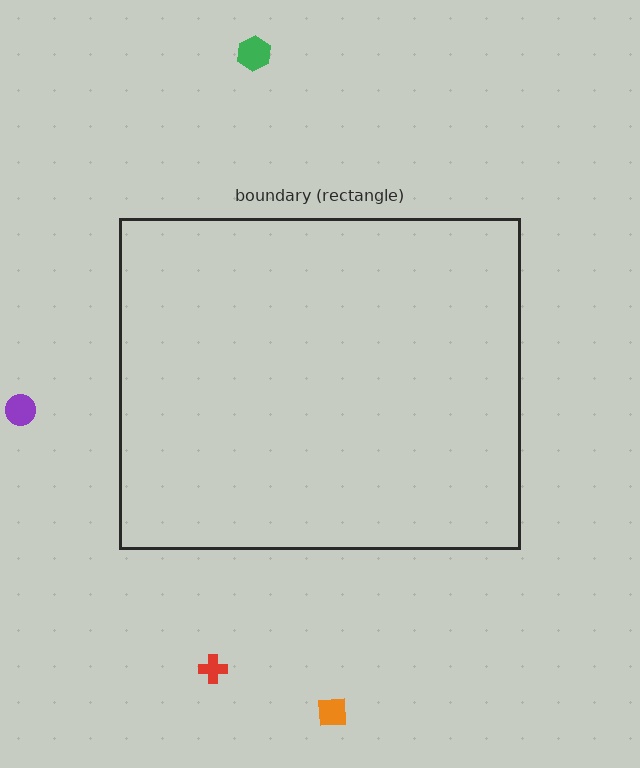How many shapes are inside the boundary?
0 inside, 4 outside.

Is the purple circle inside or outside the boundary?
Outside.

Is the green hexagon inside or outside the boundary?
Outside.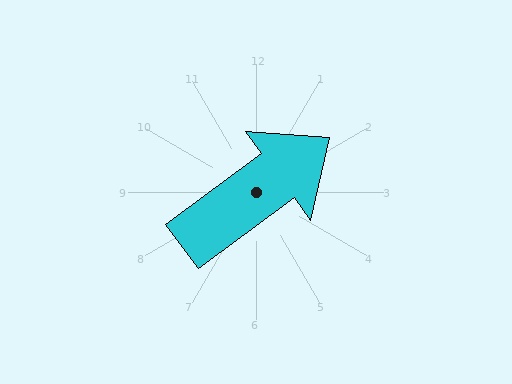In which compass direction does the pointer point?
Northeast.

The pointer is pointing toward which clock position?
Roughly 2 o'clock.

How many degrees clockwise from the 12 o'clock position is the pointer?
Approximately 54 degrees.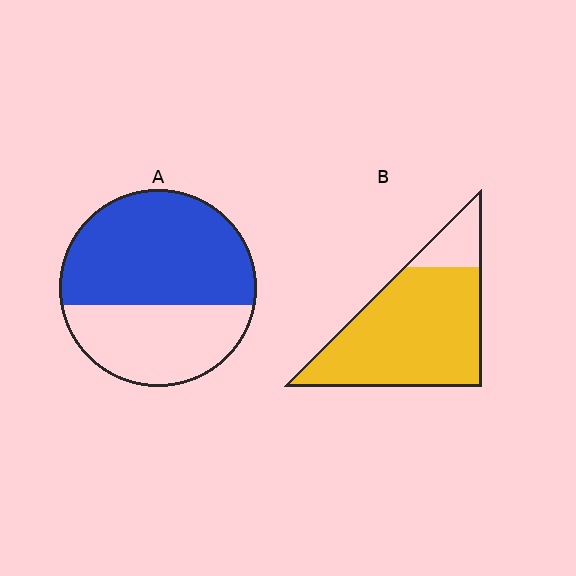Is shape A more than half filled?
Yes.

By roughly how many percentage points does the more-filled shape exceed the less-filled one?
By roughly 25 percentage points (B over A).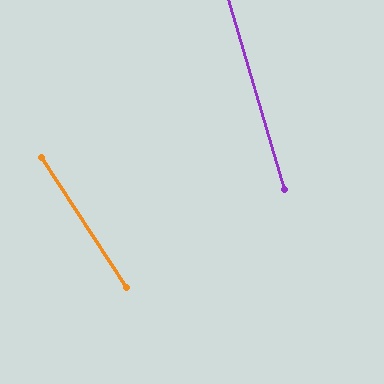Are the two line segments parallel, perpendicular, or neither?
Neither parallel nor perpendicular — they differ by about 17°.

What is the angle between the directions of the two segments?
Approximately 17 degrees.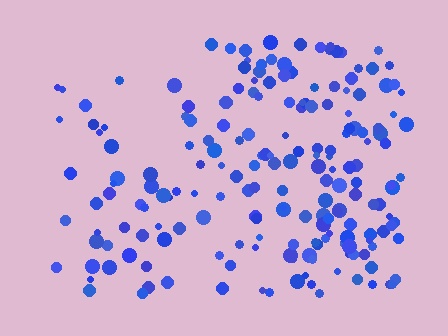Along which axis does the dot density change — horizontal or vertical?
Horizontal.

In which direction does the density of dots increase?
From left to right, with the right side densest.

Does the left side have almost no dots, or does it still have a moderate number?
Still a moderate number, just noticeably fewer than the right.